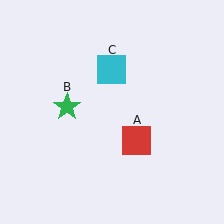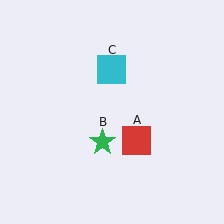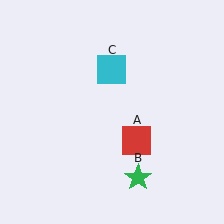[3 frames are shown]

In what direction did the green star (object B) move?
The green star (object B) moved down and to the right.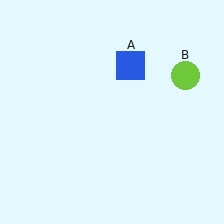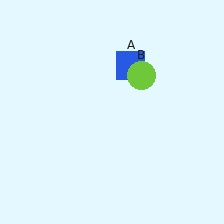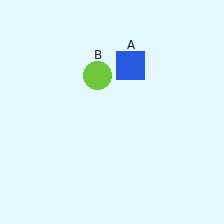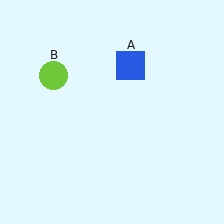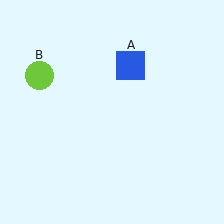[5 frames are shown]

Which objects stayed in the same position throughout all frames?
Blue square (object A) remained stationary.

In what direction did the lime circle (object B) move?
The lime circle (object B) moved left.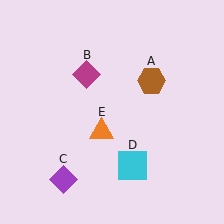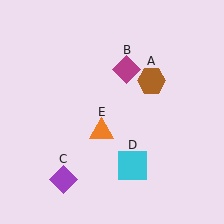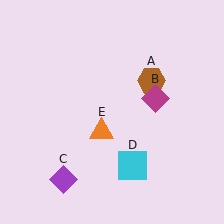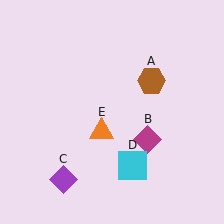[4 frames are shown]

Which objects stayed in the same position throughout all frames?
Brown hexagon (object A) and purple diamond (object C) and cyan square (object D) and orange triangle (object E) remained stationary.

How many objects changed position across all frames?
1 object changed position: magenta diamond (object B).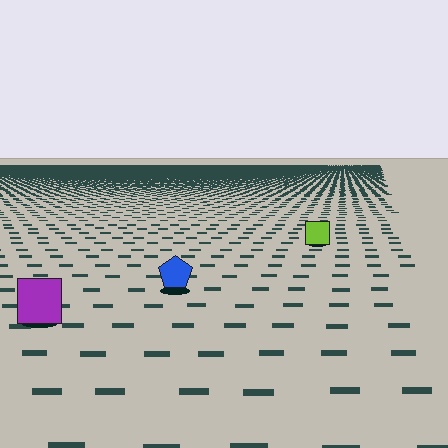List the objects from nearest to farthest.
From nearest to farthest: the purple square, the blue pentagon, the lime square.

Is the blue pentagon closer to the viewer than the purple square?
No. The purple square is closer — you can tell from the texture gradient: the ground texture is coarser near it.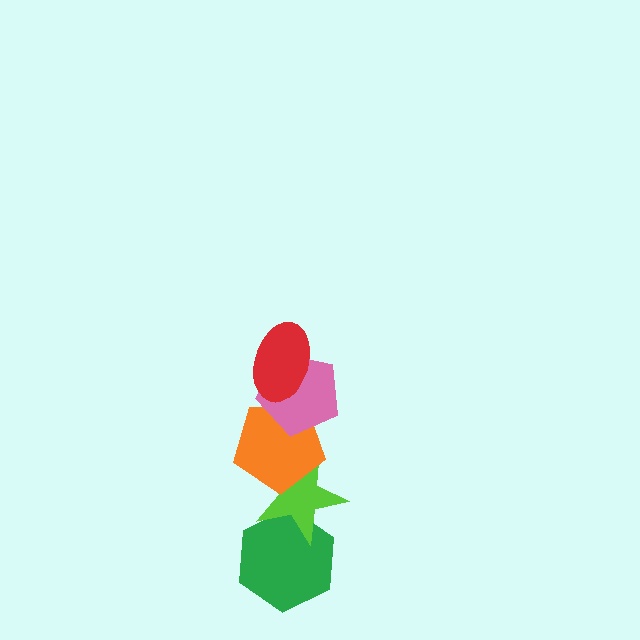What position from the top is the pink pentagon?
The pink pentagon is 2nd from the top.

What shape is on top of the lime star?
The orange pentagon is on top of the lime star.